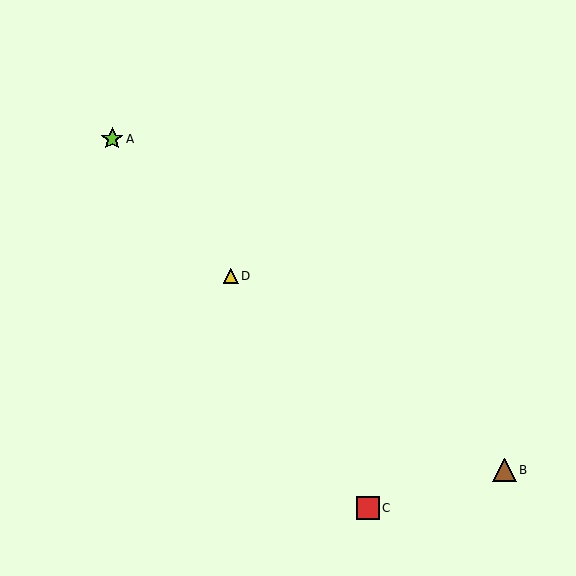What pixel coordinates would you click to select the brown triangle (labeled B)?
Click at (504, 470) to select the brown triangle B.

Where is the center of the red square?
The center of the red square is at (368, 508).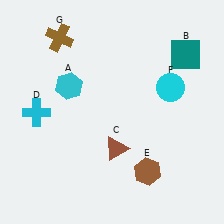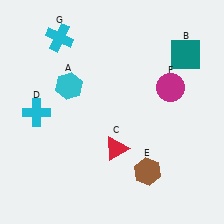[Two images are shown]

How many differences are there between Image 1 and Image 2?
There are 3 differences between the two images.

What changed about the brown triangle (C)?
In Image 1, C is brown. In Image 2, it changed to red.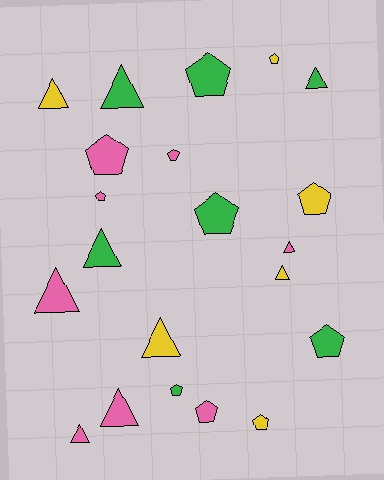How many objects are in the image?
There are 21 objects.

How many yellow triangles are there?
There are 3 yellow triangles.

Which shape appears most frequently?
Pentagon, with 11 objects.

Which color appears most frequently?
Pink, with 8 objects.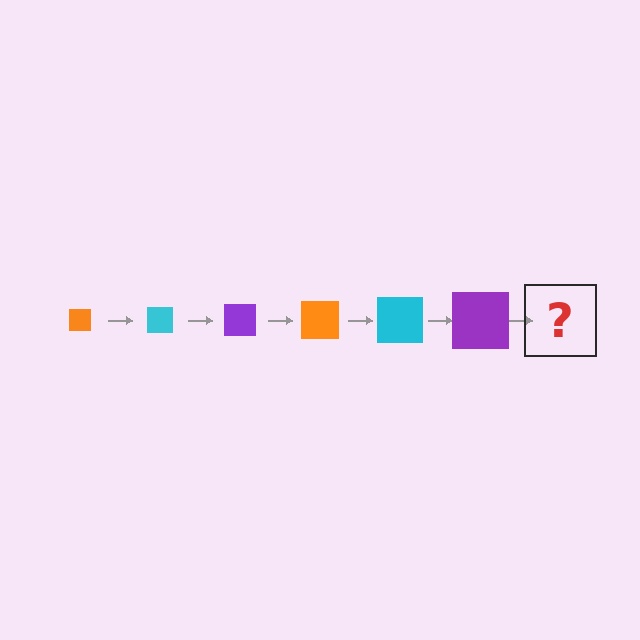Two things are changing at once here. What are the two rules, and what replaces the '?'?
The two rules are that the square grows larger each step and the color cycles through orange, cyan, and purple. The '?' should be an orange square, larger than the previous one.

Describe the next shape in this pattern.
It should be an orange square, larger than the previous one.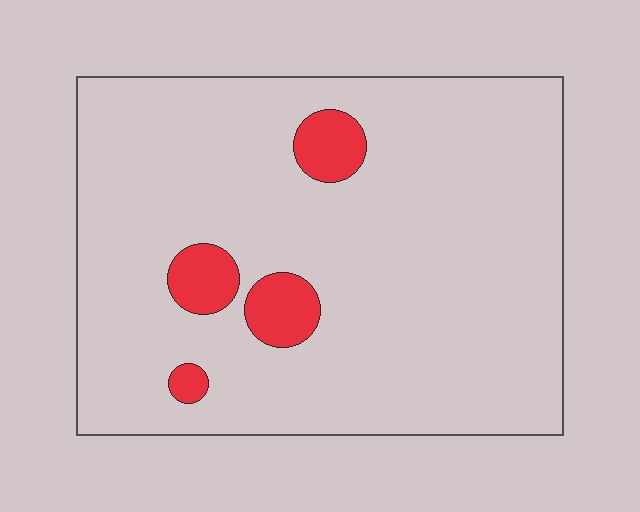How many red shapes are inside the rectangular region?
4.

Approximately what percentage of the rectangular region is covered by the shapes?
Approximately 10%.